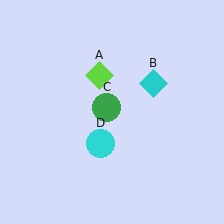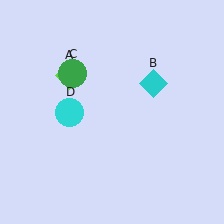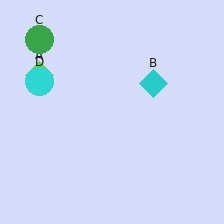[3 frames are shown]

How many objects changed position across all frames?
3 objects changed position: lime diamond (object A), green circle (object C), cyan circle (object D).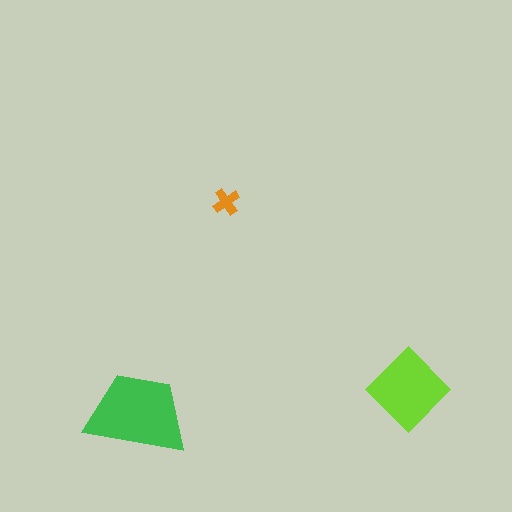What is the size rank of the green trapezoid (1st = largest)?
1st.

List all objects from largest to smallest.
The green trapezoid, the lime diamond, the orange cross.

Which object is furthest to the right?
The lime diamond is rightmost.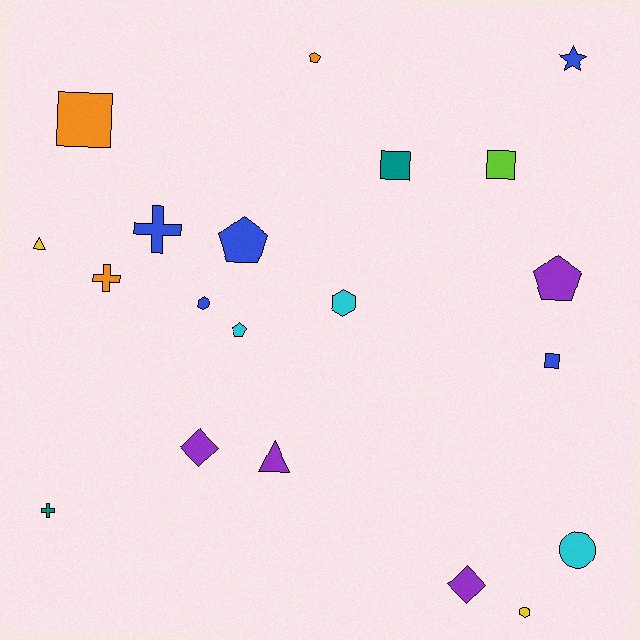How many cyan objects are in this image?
There are 3 cyan objects.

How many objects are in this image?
There are 20 objects.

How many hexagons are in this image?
There are 3 hexagons.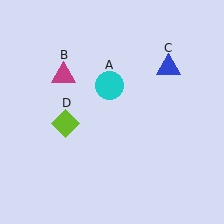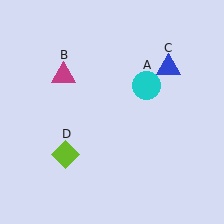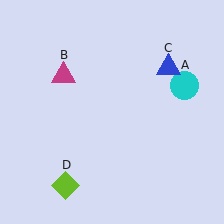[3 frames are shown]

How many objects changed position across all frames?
2 objects changed position: cyan circle (object A), lime diamond (object D).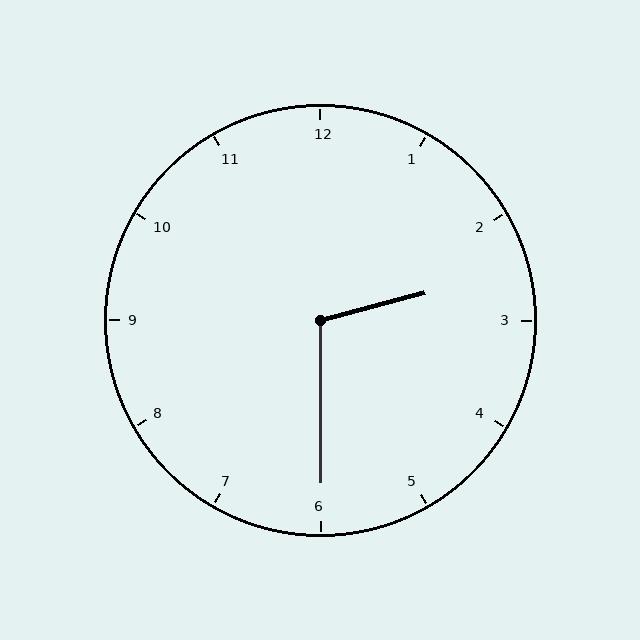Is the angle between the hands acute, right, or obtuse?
It is obtuse.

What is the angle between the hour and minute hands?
Approximately 105 degrees.